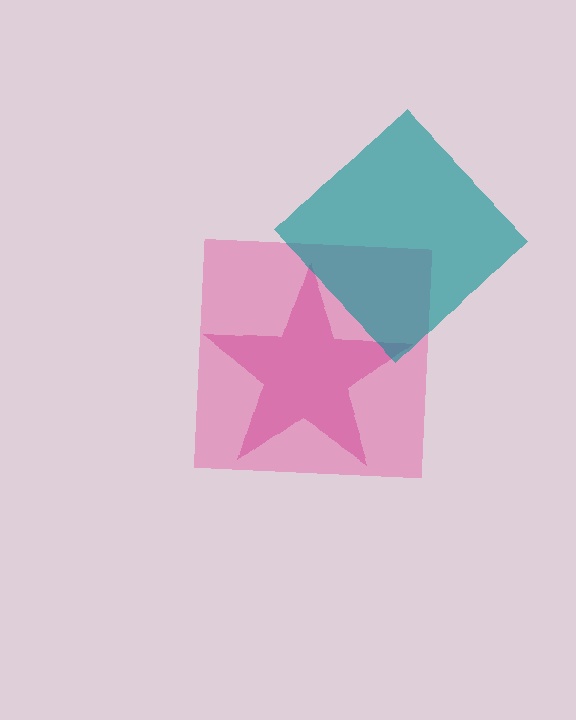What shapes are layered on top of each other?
The layered shapes are: a pink square, a magenta star, a teal diamond.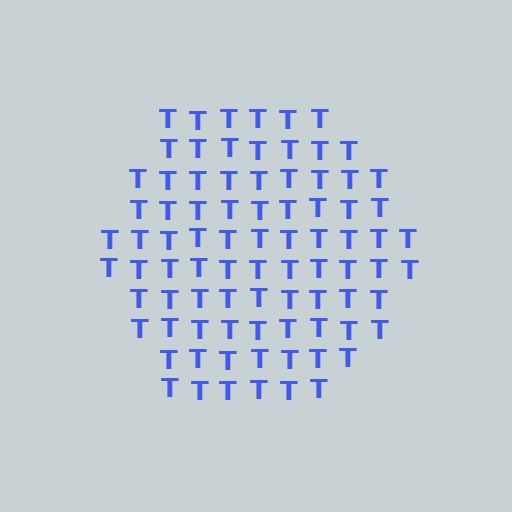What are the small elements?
The small elements are letter T's.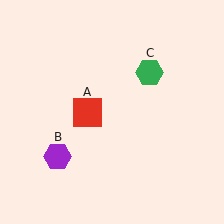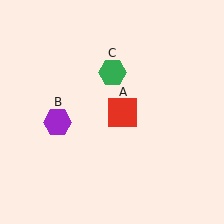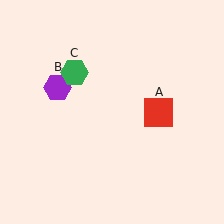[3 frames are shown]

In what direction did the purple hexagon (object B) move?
The purple hexagon (object B) moved up.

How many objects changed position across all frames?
3 objects changed position: red square (object A), purple hexagon (object B), green hexagon (object C).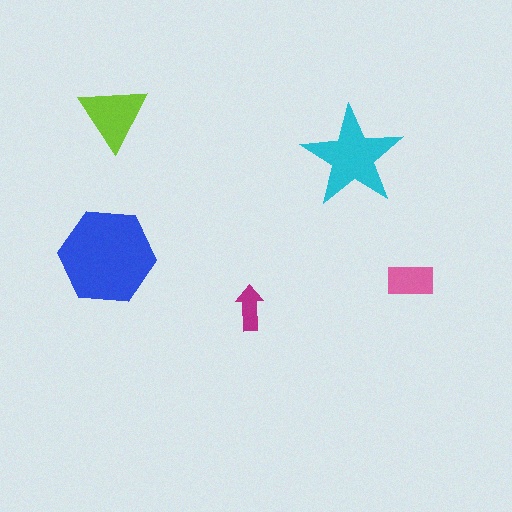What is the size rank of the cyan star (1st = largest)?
2nd.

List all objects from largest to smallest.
The blue hexagon, the cyan star, the lime triangle, the pink rectangle, the magenta arrow.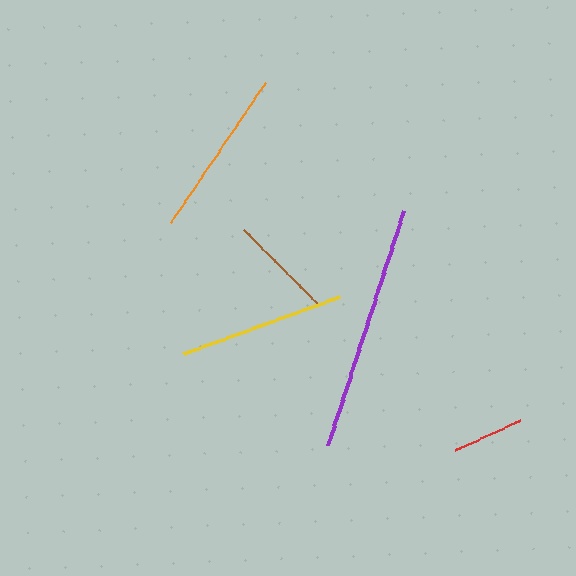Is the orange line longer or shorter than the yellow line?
The orange line is longer than the yellow line.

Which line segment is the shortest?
The red line is the shortest at approximately 73 pixels.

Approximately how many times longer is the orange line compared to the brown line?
The orange line is approximately 1.6 times the length of the brown line.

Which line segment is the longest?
The purple line is the longest at approximately 246 pixels.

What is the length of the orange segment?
The orange segment is approximately 169 pixels long.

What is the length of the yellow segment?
The yellow segment is approximately 167 pixels long.